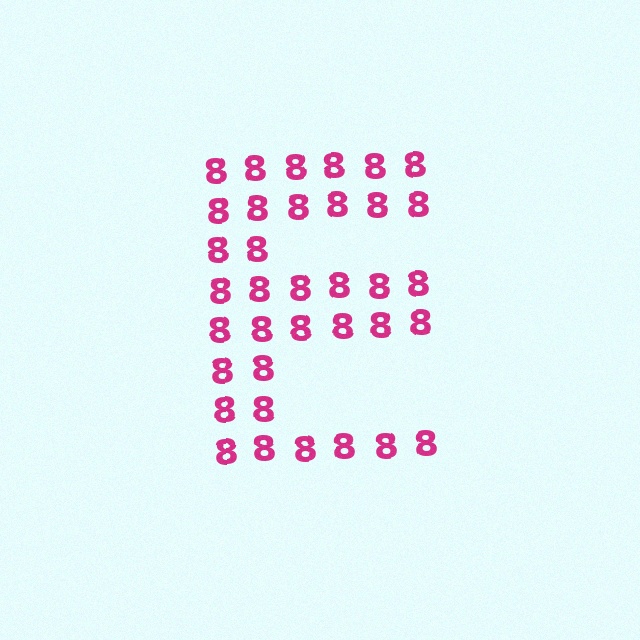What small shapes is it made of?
It is made of small digit 8's.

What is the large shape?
The large shape is the letter E.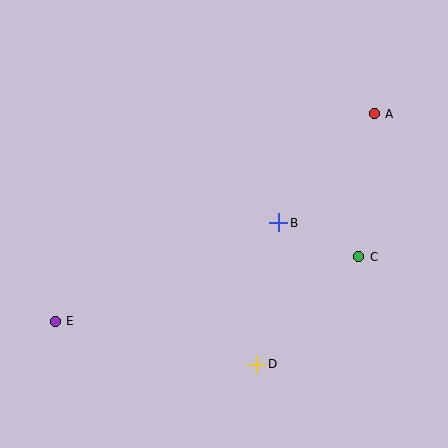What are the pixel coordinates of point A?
Point A is at (374, 114).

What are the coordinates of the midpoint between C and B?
The midpoint between C and B is at (319, 240).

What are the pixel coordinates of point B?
Point B is at (279, 223).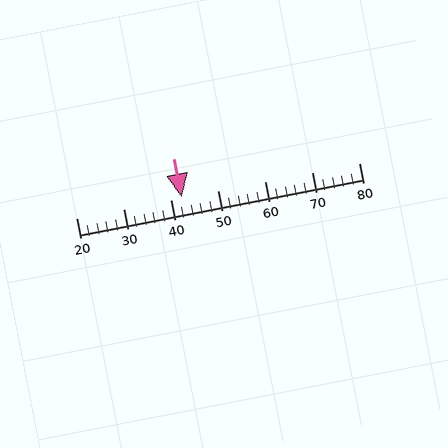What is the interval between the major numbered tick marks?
The major tick marks are spaced 10 units apart.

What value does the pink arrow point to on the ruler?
The pink arrow points to approximately 42.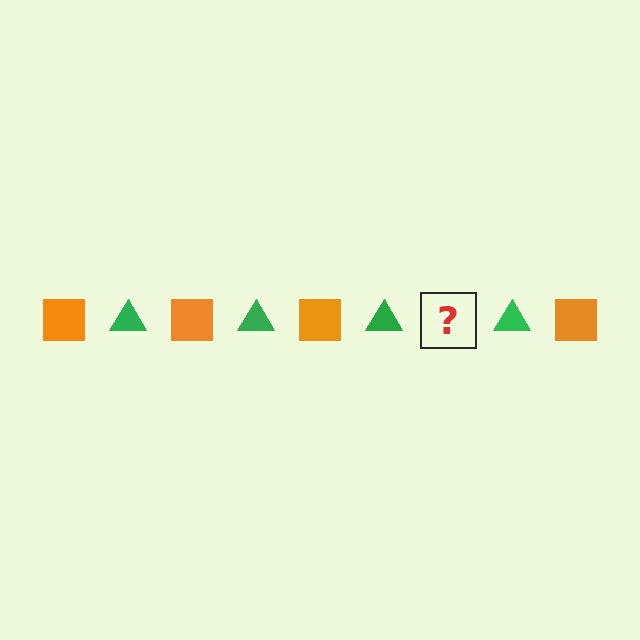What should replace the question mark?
The question mark should be replaced with an orange square.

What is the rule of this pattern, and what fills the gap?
The rule is that the pattern alternates between orange square and green triangle. The gap should be filled with an orange square.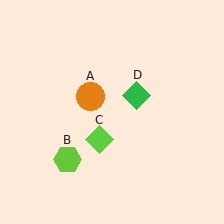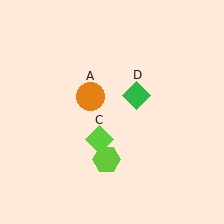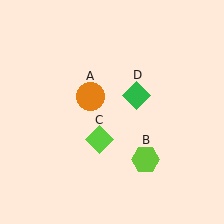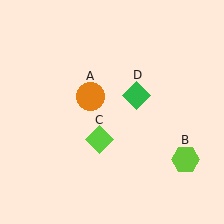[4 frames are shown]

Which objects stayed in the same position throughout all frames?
Orange circle (object A) and lime diamond (object C) and green diamond (object D) remained stationary.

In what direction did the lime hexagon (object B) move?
The lime hexagon (object B) moved right.